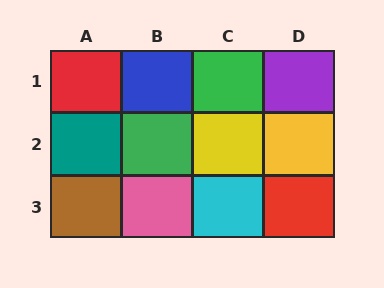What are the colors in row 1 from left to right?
Red, blue, green, purple.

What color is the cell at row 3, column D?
Red.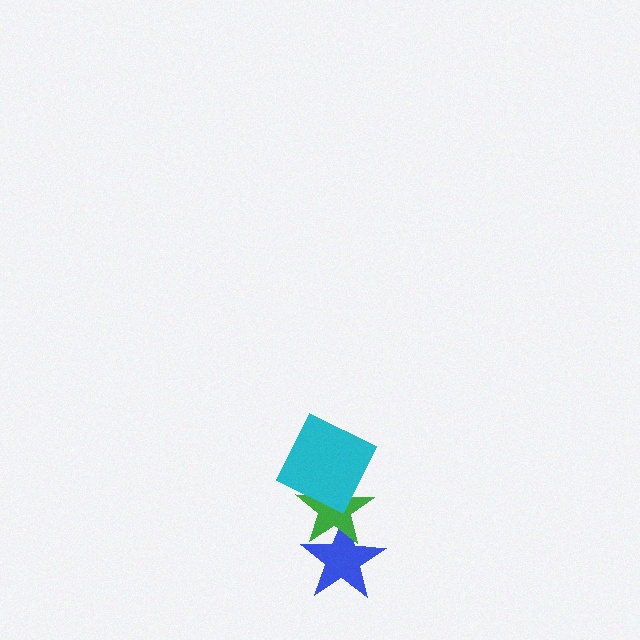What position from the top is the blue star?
The blue star is 3rd from the top.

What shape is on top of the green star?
The cyan square is on top of the green star.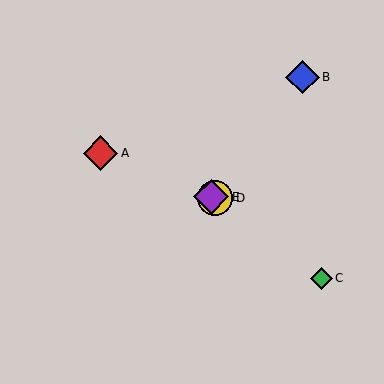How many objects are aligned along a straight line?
3 objects (A, D, E) are aligned along a straight line.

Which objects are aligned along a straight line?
Objects A, D, E are aligned along a straight line.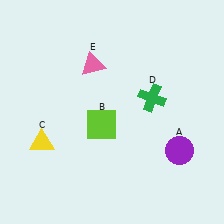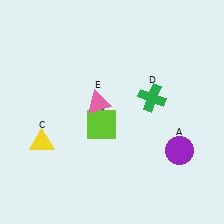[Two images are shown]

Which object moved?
The pink triangle (E) moved down.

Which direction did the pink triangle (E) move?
The pink triangle (E) moved down.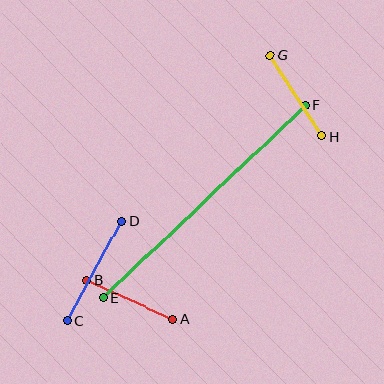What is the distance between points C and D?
The distance is approximately 113 pixels.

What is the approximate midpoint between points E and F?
The midpoint is at approximately (204, 202) pixels.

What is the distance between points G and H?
The distance is approximately 96 pixels.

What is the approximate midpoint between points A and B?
The midpoint is at approximately (130, 300) pixels.